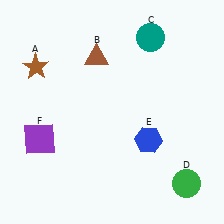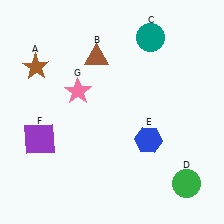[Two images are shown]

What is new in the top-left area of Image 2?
A pink star (G) was added in the top-left area of Image 2.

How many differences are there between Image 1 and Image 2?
There is 1 difference between the two images.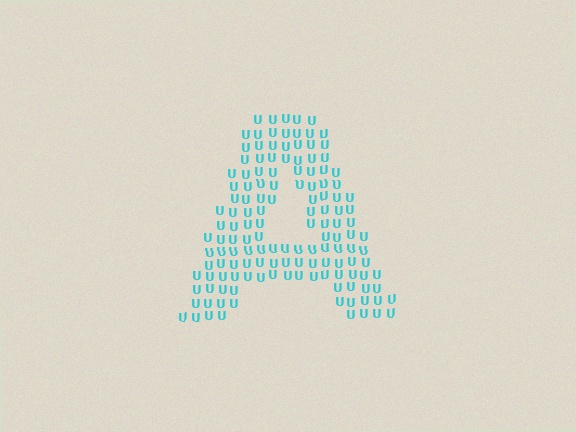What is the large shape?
The large shape is the letter A.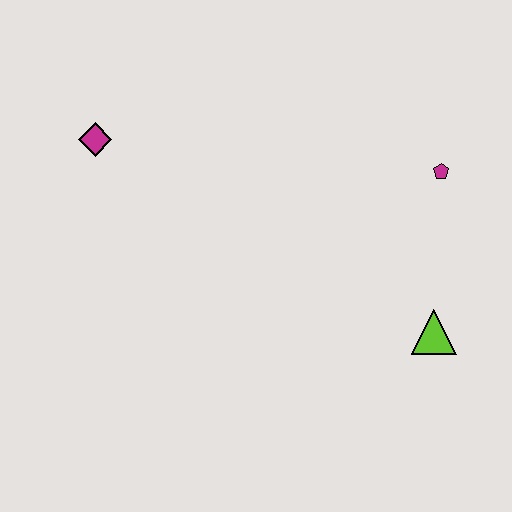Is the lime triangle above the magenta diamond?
No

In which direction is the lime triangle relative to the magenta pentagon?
The lime triangle is below the magenta pentagon.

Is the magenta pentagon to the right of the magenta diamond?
Yes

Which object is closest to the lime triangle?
The magenta pentagon is closest to the lime triangle.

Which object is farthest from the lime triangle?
The magenta diamond is farthest from the lime triangle.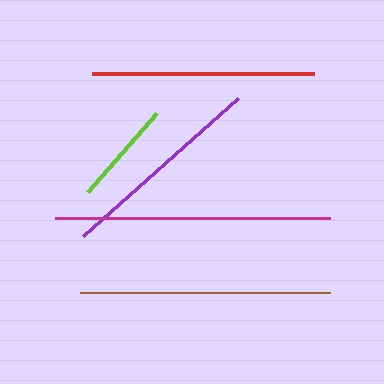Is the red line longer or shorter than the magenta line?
The magenta line is longer than the red line.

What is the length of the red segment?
The red segment is approximately 223 pixels long.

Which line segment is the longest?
The magenta line is the longest at approximately 275 pixels.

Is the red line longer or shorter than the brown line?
The brown line is longer than the red line.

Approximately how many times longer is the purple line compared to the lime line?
The purple line is approximately 2.0 times the length of the lime line.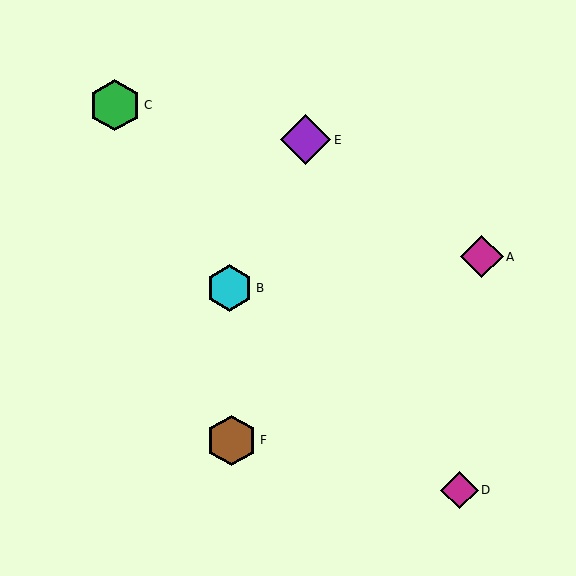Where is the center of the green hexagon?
The center of the green hexagon is at (114, 106).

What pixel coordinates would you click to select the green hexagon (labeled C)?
Click at (114, 106) to select the green hexagon C.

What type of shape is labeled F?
Shape F is a brown hexagon.